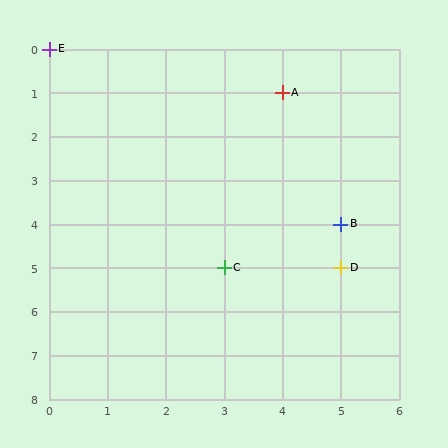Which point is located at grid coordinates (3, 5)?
Point C is at (3, 5).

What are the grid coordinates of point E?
Point E is at grid coordinates (0, 0).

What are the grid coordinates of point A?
Point A is at grid coordinates (4, 1).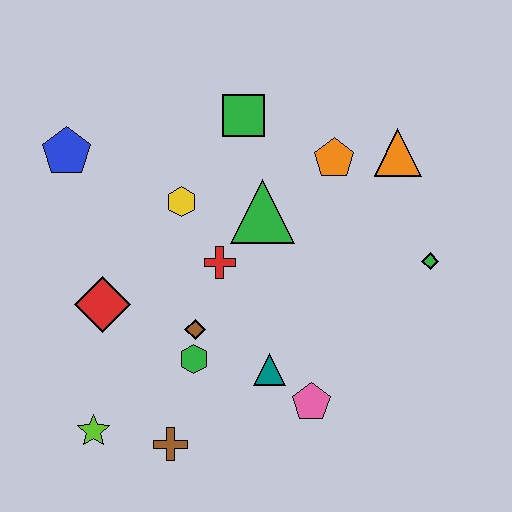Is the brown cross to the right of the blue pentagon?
Yes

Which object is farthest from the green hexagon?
The orange triangle is farthest from the green hexagon.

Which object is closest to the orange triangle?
The orange pentagon is closest to the orange triangle.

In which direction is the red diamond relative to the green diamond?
The red diamond is to the left of the green diamond.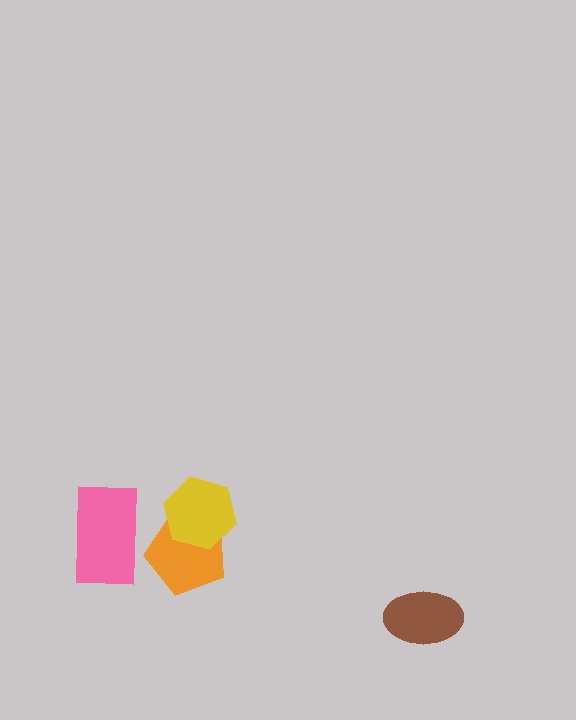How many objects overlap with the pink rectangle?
0 objects overlap with the pink rectangle.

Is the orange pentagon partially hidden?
Yes, it is partially covered by another shape.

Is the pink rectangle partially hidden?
No, no other shape covers it.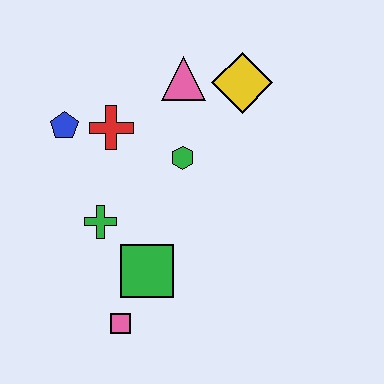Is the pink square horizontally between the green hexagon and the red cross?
Yes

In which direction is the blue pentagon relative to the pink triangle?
The blue pentagon is to the left of the pink triangle.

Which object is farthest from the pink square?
The yellow diamond is farthest from the pink square.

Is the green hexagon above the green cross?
Yes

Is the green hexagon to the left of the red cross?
No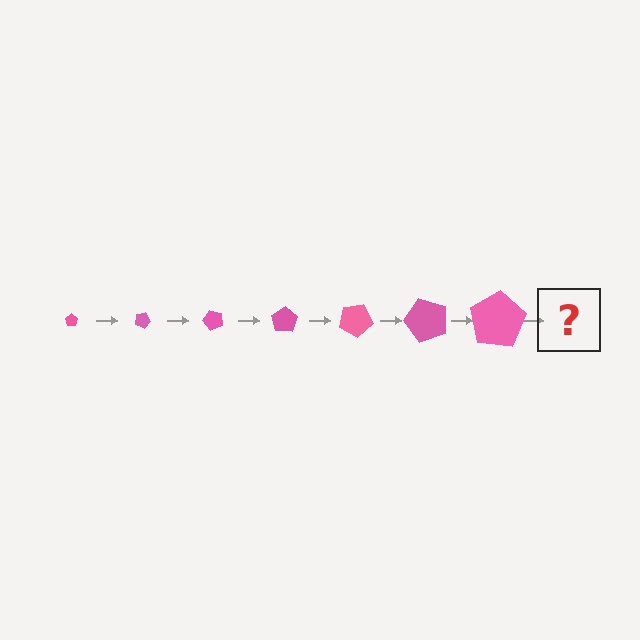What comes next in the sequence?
The next element should be a pentagon, larger than the previous one and rotated 175 degrees from the start.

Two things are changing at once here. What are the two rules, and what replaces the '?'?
The two rules are that the pentagon grows larger each step and it rotates 25 degrees each step. The '?' should be a pentagon, larger than the previous one and rotated 175 degrees from the start.